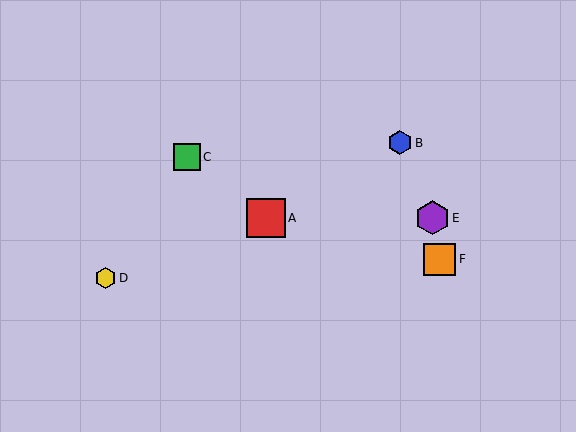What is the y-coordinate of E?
Object E is at y≈218.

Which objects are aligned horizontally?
Objects A, E are aligned horizontally.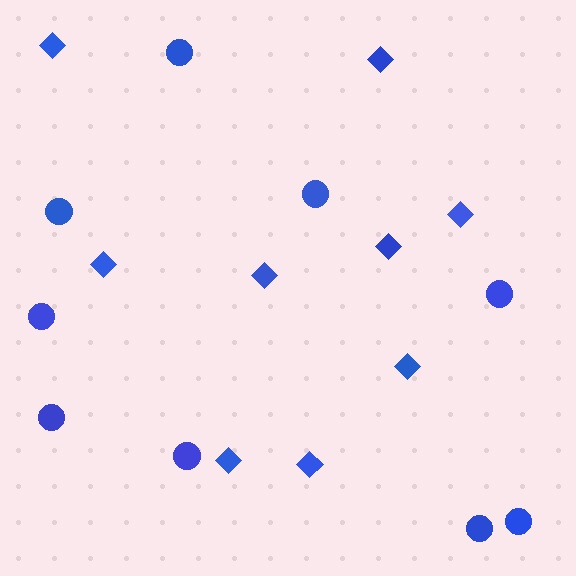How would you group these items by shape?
There are 2 groups: one group of diamonds (9) and one group of circles (9).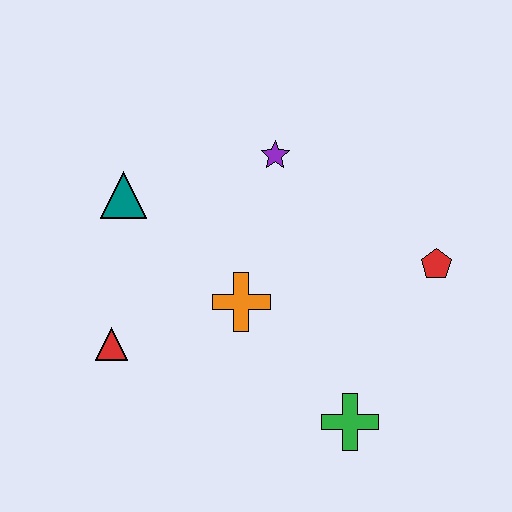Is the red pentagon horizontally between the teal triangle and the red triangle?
No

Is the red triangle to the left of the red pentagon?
Yes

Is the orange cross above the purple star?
No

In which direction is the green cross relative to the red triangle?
The green cross is to the right of the red triangle.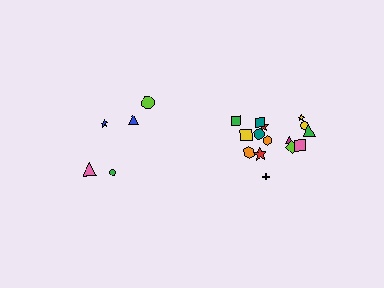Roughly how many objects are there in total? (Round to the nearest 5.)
Roughly 20 objects in total.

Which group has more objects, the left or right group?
The right group.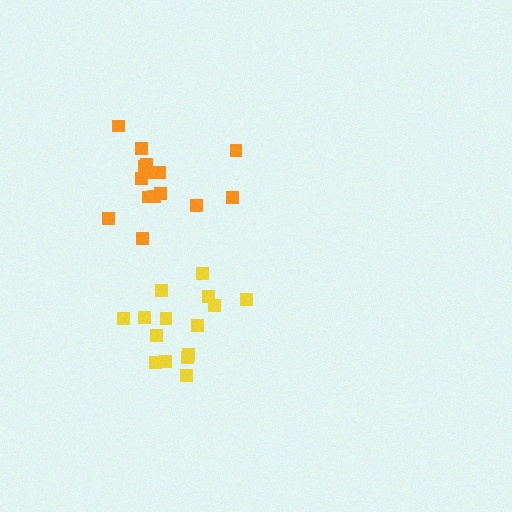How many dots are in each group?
Group 1: 15 dots, Group 2: 15 dots (30 total).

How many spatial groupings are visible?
There are 2 spatial groupings.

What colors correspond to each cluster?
The clusters are colored: yellow, orange.